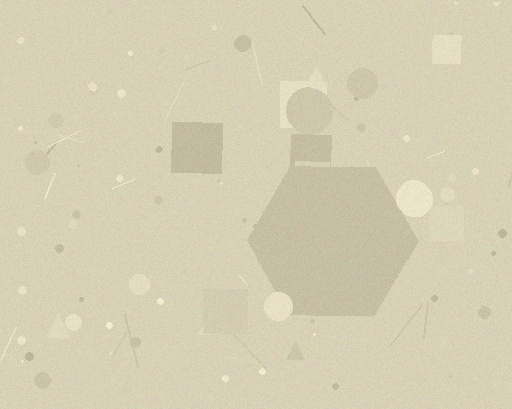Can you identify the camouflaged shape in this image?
The camouflaged shape is a hexagon.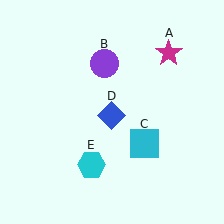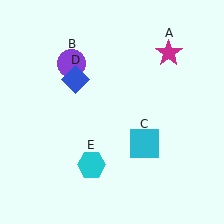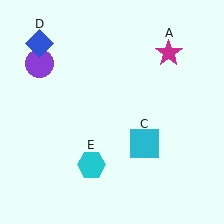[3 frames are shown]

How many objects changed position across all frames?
2 objects changed position: purple circle (object B), blue diamond (object D).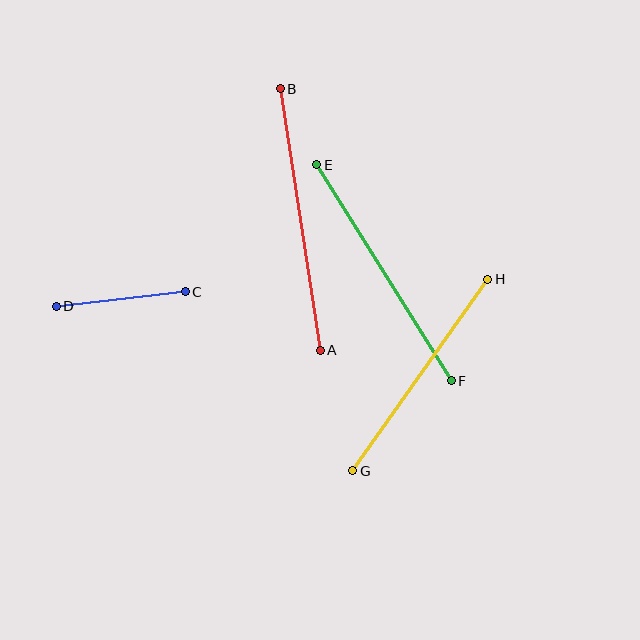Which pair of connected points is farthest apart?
Points A and B are farthest apart.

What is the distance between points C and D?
The distance is approximately 130 pixels.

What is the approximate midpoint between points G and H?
The midpoint is at approximately (420, 375) pixels.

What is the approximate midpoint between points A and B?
The midpoint is at approximately (300, 219) pixels.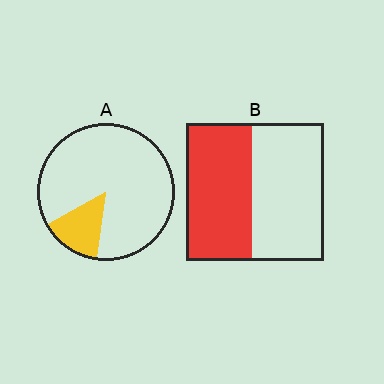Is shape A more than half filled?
No.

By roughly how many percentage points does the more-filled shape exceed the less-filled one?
By roughly 35 percentage points (B over A).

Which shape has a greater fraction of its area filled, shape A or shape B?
Shape B.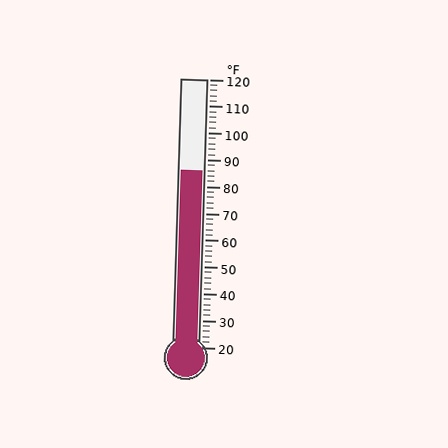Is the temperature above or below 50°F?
The temperature is above 50°F.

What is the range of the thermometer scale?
The thermometer scale ranges from 20°F to 120°F.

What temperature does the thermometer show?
The thermometer shows approximately 86°F.